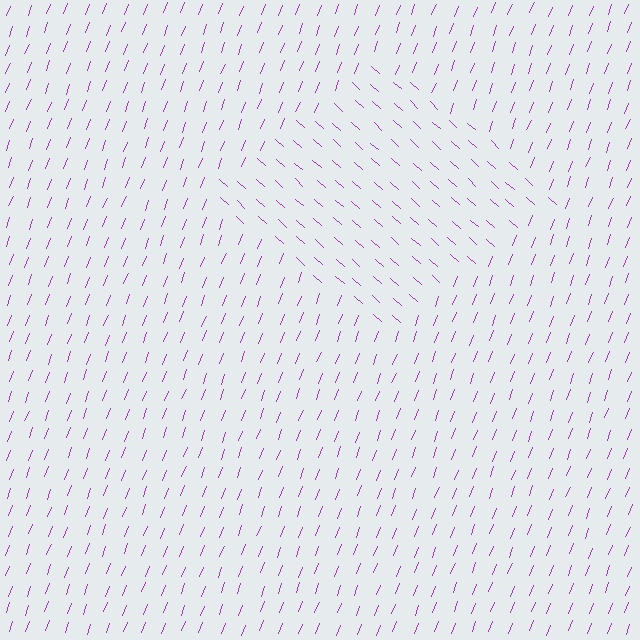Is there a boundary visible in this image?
Yes, there is a texture boundary formed by a change in line orientation.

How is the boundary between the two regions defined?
The boundary is defined purely by a change in line orientation (approximately 69 degrees difference). All lines are the same color and thickness.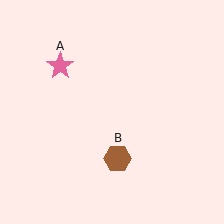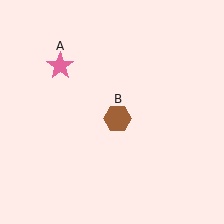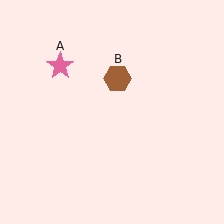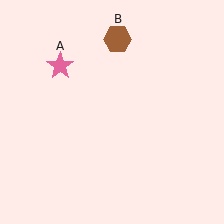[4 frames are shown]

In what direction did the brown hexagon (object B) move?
The brown hexagon (object B) moved up.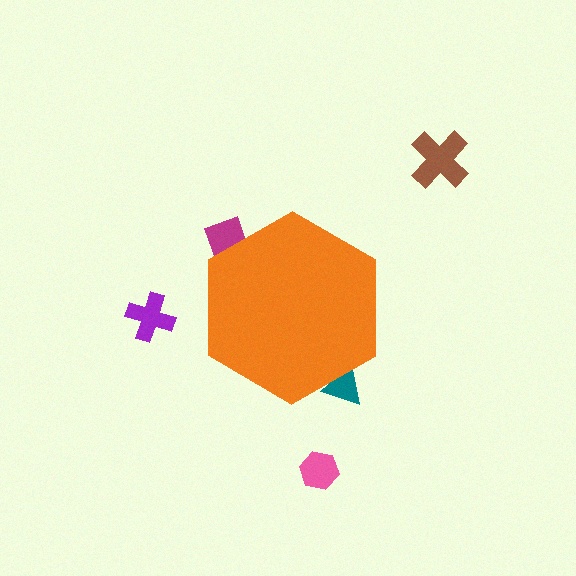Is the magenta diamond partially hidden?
Yes, the magenta diamond is partially hidden behind the orange hexagon.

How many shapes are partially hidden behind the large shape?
2 shapes are partially hidden.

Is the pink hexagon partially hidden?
No, the pink hexagon is fully visible.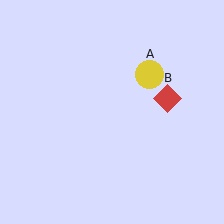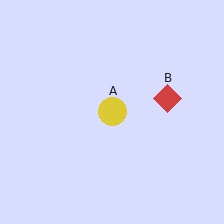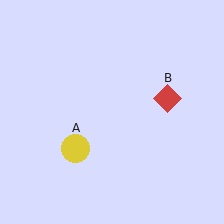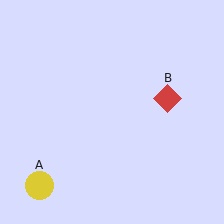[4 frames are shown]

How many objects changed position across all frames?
1 object changed position: yellow circle (object A).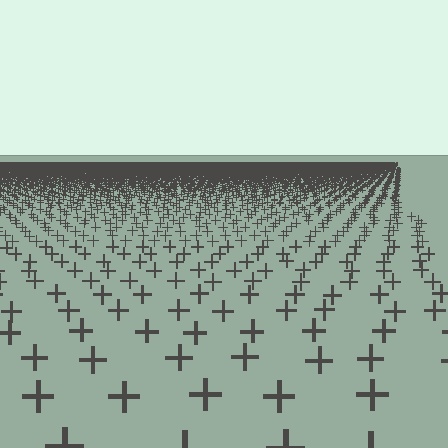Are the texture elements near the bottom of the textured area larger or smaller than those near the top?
Larger. Near the bottom, elements are closer to the viewer and appear at a bigger on-screen size.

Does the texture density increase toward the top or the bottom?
Density increases toward the top.